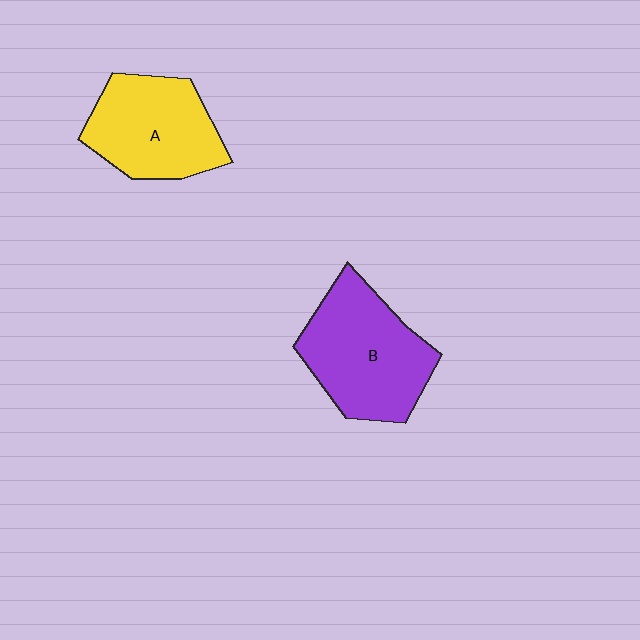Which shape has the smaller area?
Shape A (yellow).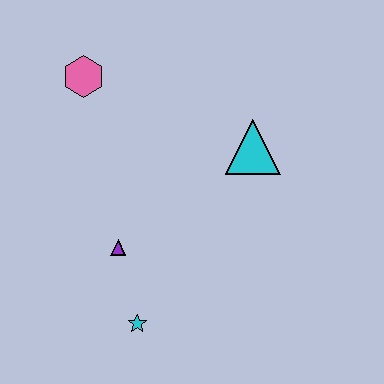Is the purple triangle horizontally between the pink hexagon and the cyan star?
Yes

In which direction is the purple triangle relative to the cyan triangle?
The purple triangle is to the left of the cyan triangle.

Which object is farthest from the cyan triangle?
The cyan star is farthest from the cyan triangle.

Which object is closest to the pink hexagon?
The purple triangle is closest to the pink hexagon.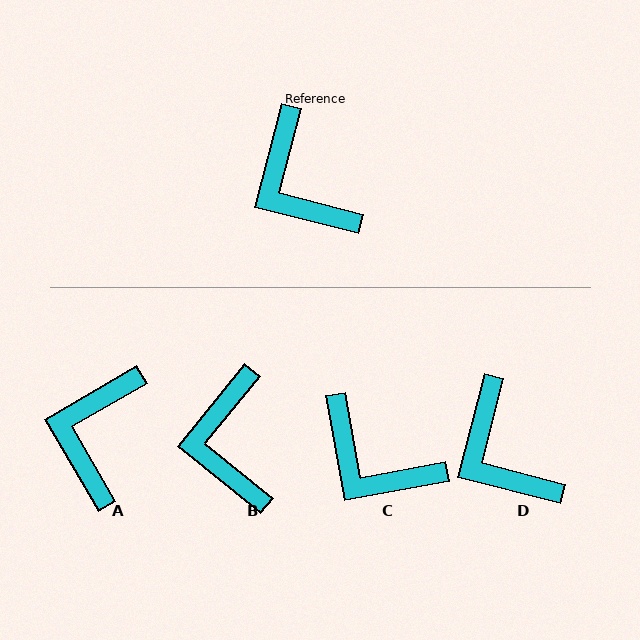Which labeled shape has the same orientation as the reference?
D.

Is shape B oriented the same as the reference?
No, it is off by about 25 degrees.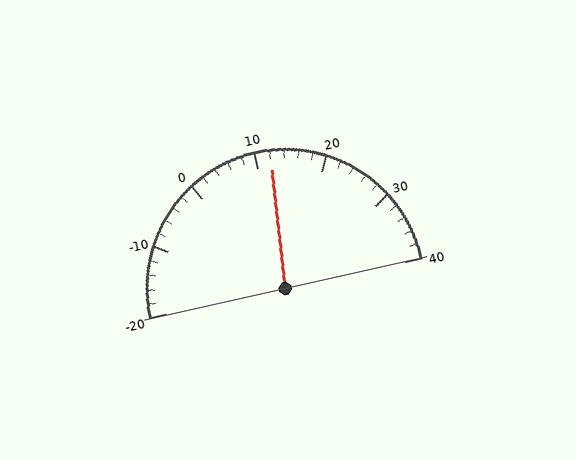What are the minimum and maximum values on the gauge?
The gauge ranges from -20 to 40.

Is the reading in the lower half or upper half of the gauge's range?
The reading is in the upper half of the range (-20 to 40).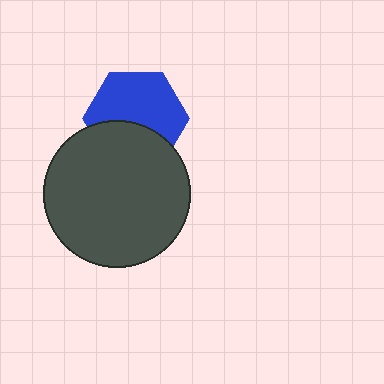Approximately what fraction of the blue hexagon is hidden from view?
Roughly 38% of the blue hexagon is hidden behind the dark gray circle.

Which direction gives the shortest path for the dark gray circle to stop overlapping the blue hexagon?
Moving down gives the shortest separation.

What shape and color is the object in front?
The object in front is a dark gray circle.